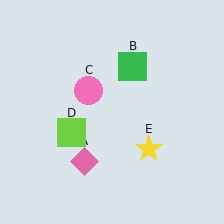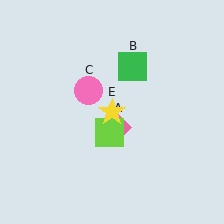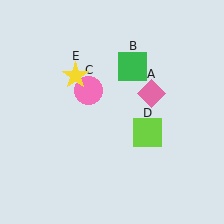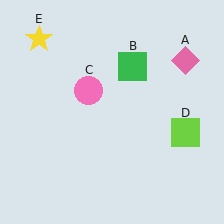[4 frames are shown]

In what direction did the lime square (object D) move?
The lime square (object D) moved right.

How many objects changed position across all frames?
3 objects changed position: pink diamond (object A), lime square (object D), yellow star (object E).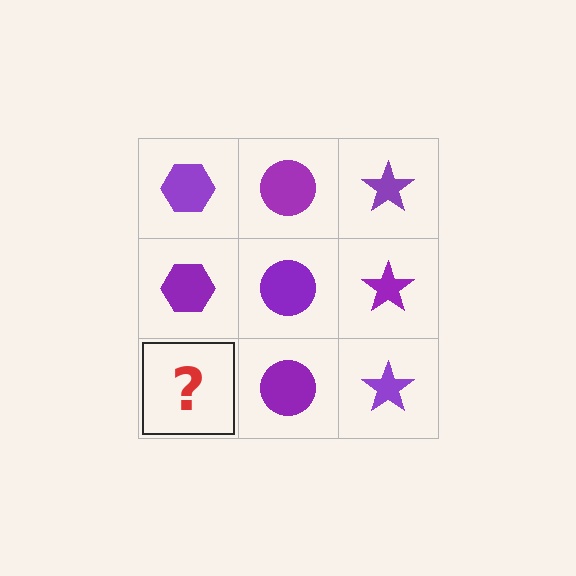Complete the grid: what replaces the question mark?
The question mark should be replaced with a purple hexagon.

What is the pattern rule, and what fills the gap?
The rule is that each column has a consistent shape. The gap should be filled with a purple hexagon.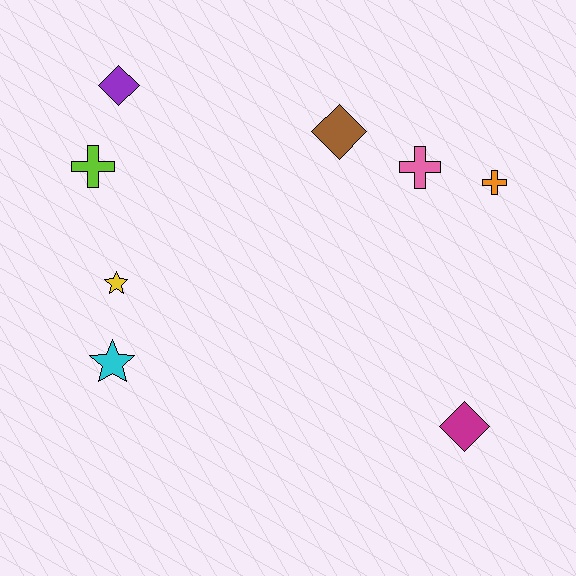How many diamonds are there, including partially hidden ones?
There are 3 diamonds.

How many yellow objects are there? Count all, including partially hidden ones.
There is 1 yellow object.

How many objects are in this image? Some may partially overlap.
There are 8 objects.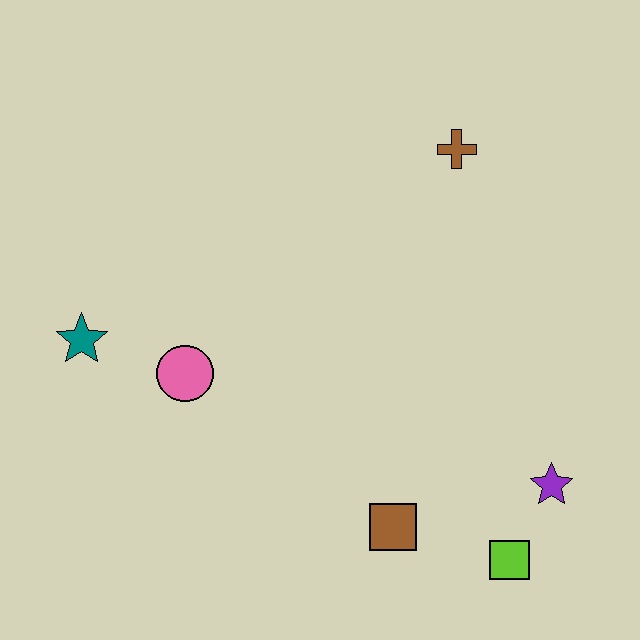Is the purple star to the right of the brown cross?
Yes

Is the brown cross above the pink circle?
Yes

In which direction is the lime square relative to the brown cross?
The lime square is below the brown cross.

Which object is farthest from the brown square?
The brown cross is farthest from the brown square.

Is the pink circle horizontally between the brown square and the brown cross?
No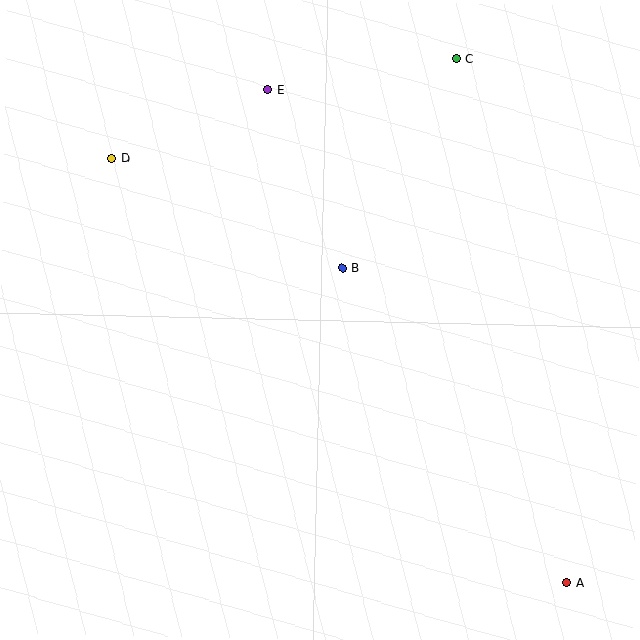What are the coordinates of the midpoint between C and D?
The midpoint between C and D is at (284, 109).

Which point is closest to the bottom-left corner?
Point D is closest to the bottom-left corner.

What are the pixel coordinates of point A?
Point A is at (567, 583).